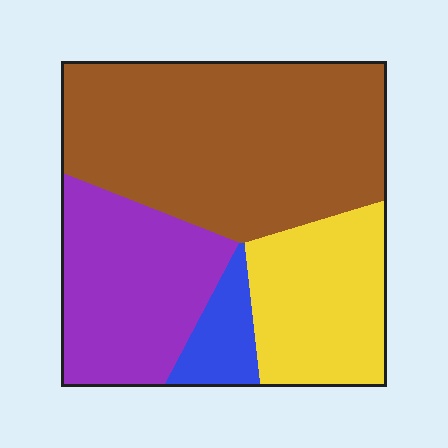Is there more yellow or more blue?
Yellow.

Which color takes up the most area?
Brown, at roughly 45%.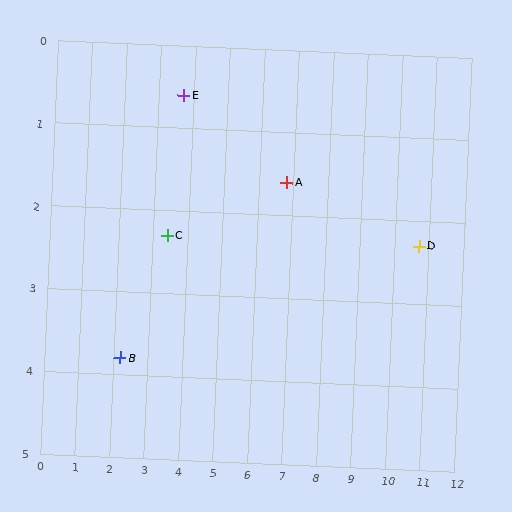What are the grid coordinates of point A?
Point A is at approximately (6.8, 1.6).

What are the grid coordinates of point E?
Point E is at approximately (3.7, 0.6).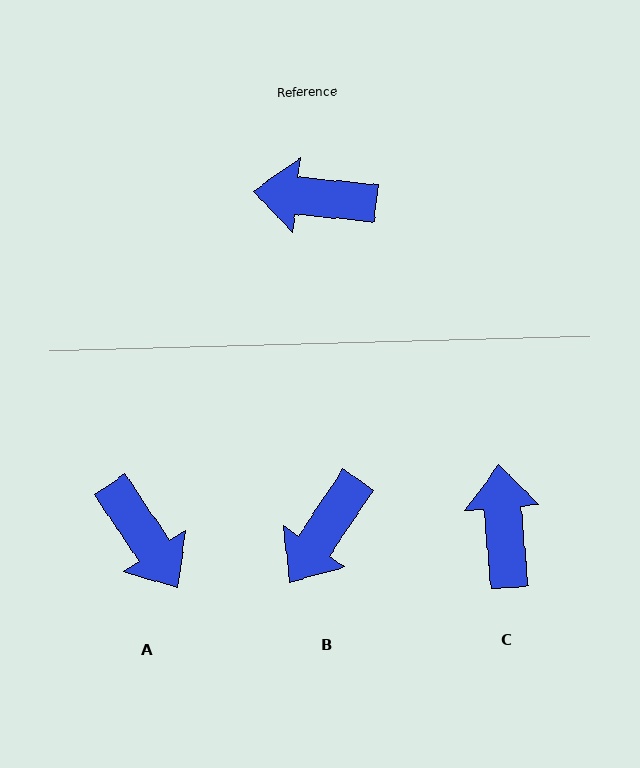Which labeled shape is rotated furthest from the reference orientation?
A, about 129 degrees away.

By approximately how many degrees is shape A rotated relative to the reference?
Approximately 129 degrees counter-clockwise.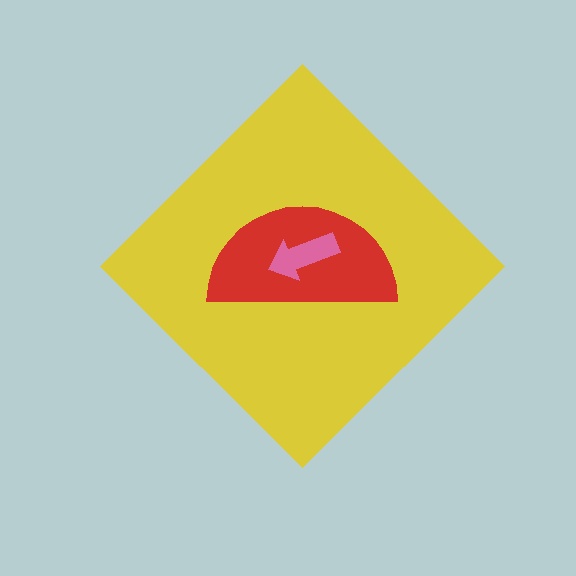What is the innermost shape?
The pink arrow.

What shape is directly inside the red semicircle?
The pink arrow.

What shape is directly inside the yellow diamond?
The red semicircle.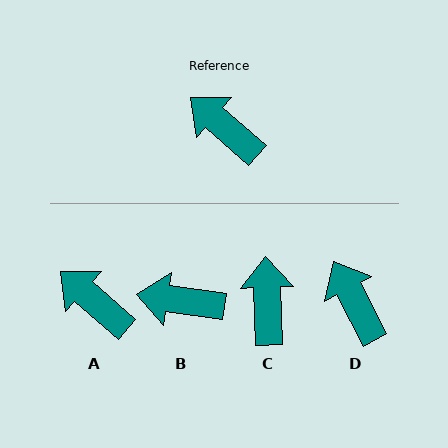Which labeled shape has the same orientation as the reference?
A.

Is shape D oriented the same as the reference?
No, it is off by about 21 degrees.